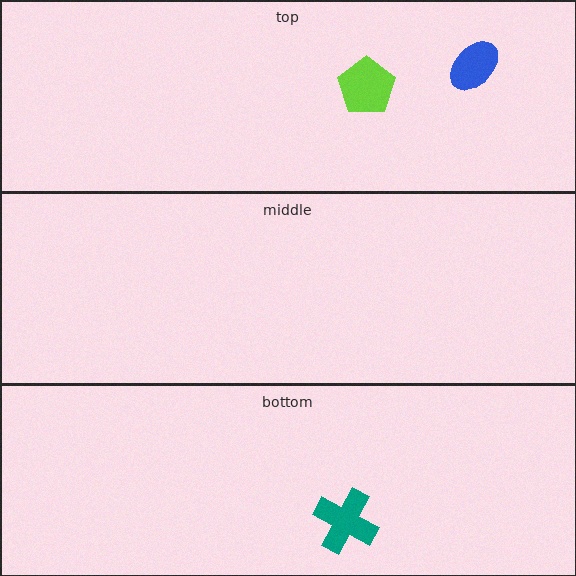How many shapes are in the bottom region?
1.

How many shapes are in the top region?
2.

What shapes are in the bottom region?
The teal cross.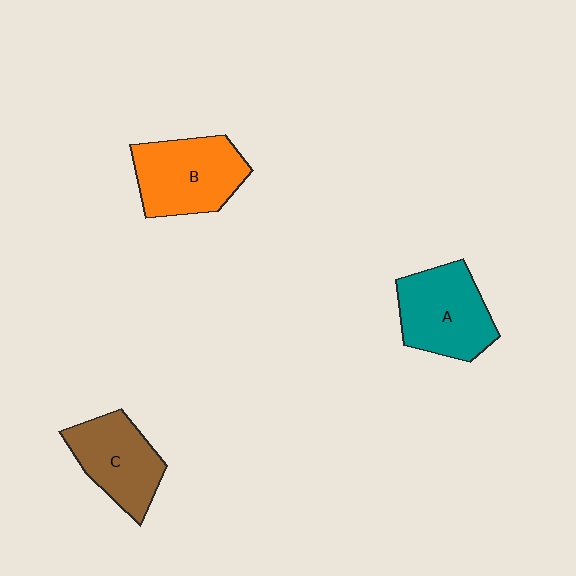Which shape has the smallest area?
Shape C (brown).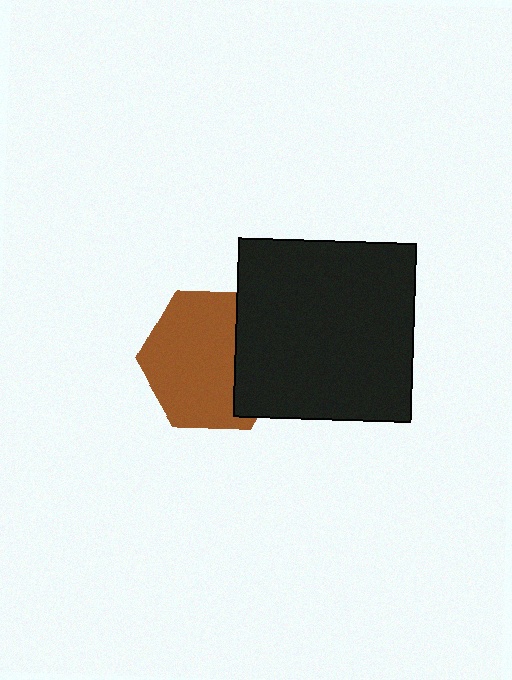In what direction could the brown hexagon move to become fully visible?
The brown hexagon could move left. That would shift it out from behind the black square entirely.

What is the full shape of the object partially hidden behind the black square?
The partially hidden object is a brown hexagon.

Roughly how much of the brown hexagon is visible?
Most of it is visible (roughly 69%).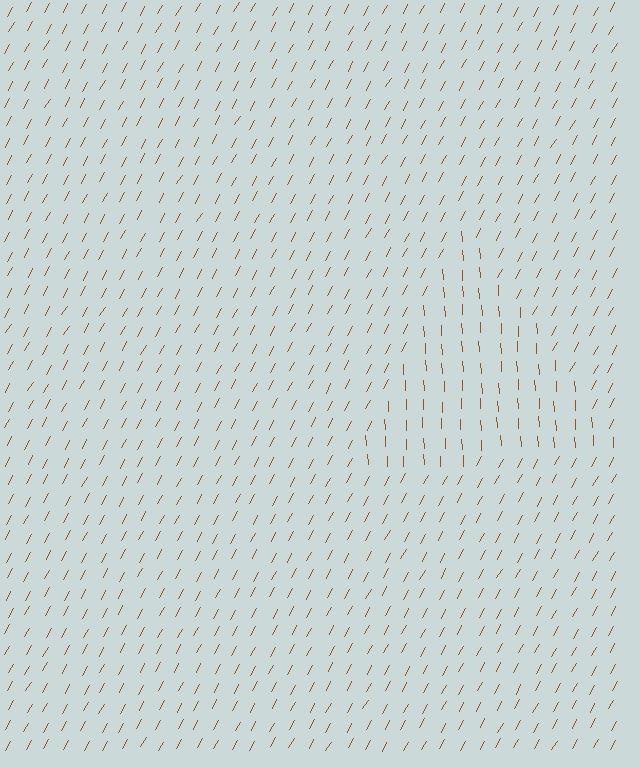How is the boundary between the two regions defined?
The boundary is defined purely by a change in line orientation (approximately 32 degrees difference). All lines are the same color and thickness.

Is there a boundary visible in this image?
Yes, there is a texture boundary formed by a change in line orientation.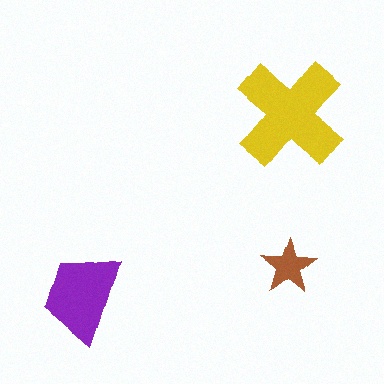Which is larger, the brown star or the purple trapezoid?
The purple trapezoid.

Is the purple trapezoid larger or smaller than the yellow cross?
Smaller.